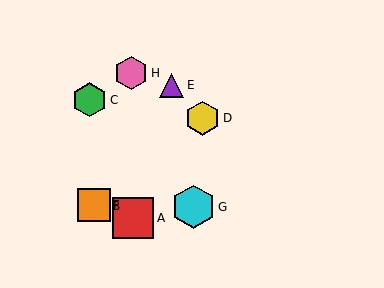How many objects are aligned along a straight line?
3 objects (B, D, F) are aligned along a straight line.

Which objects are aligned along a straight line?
Objects B, D, F are aligned along a straight line.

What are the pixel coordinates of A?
Object A is at (133, 218).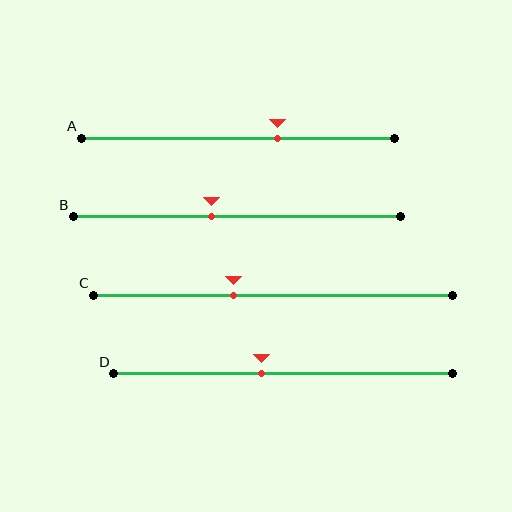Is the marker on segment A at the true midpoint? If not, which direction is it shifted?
No, the marker on segment A is shifted to the right by about 12% of the segment length.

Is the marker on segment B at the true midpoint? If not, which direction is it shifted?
No, the marker on segment B is shifted to the left by about 8% of the segment length.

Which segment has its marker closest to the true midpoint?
Segment D has its marker closest to the true midpoint.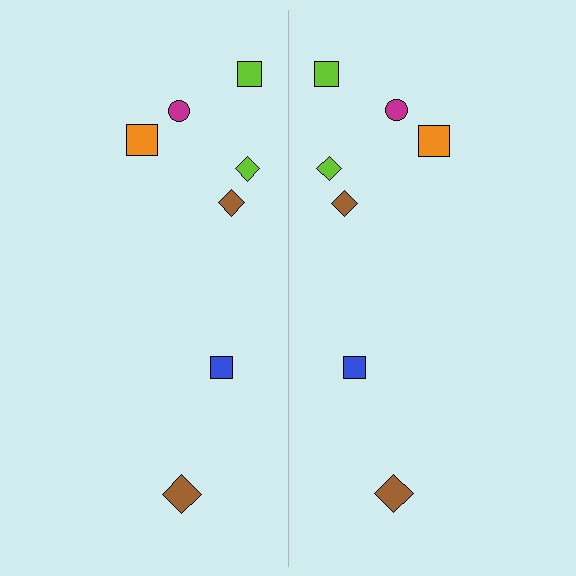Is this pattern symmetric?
Yes, this pattern has bilateral (reflection) symmetry.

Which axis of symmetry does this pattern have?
The pattern has a vertical axis of symmetry running through the center of the image.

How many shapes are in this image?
There are 14 shapes in this image.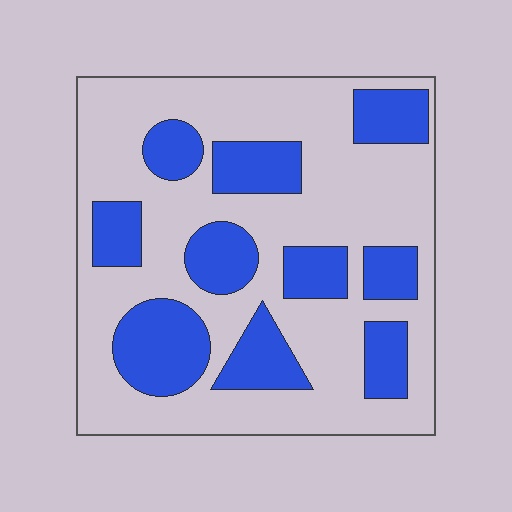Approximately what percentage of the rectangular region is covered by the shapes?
Approximately 30%.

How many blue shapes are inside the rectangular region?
10.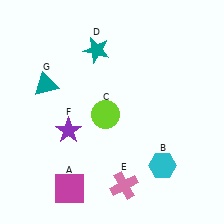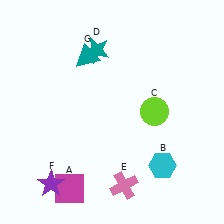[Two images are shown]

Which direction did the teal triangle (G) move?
The teal triangle (G) moved right.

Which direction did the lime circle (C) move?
The lime circle (C) moved right.